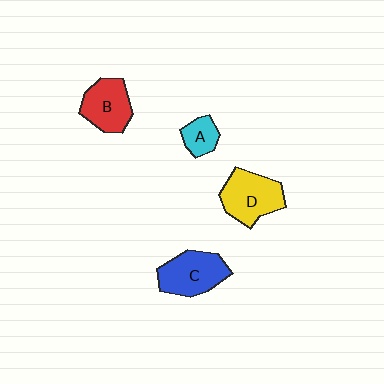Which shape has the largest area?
Shape D (yellow).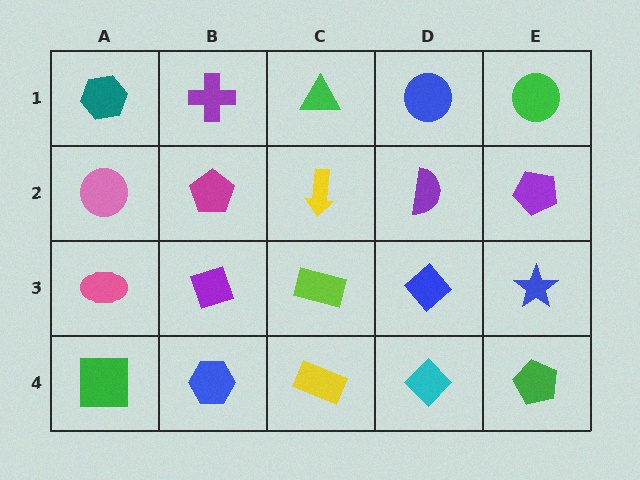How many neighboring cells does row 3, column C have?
4.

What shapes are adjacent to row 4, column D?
A blue diamond (row 3, column D), a yellow rectangle (row 4, column C), a green pentagon (row 4, column E).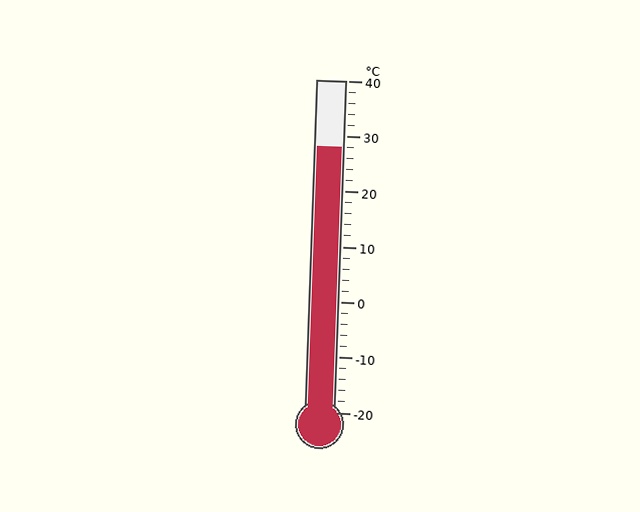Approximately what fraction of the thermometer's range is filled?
The thermometer is filled to approximately 80% of its range.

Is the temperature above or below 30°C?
The temperature is below 30°C.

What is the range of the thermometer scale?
The thermometer scale ranges from -20°C to 40°C.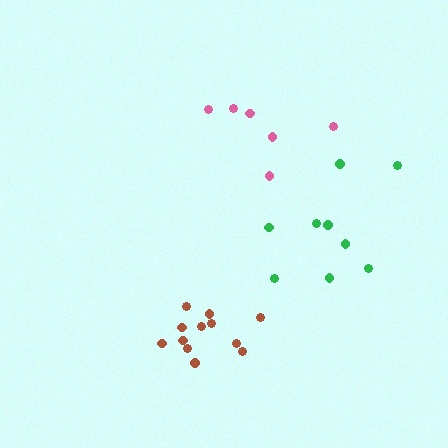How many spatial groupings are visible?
There are 3 spatial groupings.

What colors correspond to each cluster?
The clusters are colored: pink, brown, green.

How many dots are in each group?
Group 1: 6 dots, Group 2: 12 dots, Group 3: 9 dots (27 total).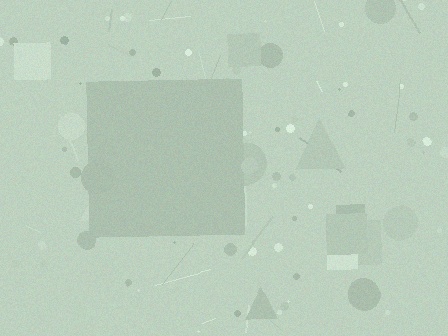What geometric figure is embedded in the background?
A square is embedded in the background.